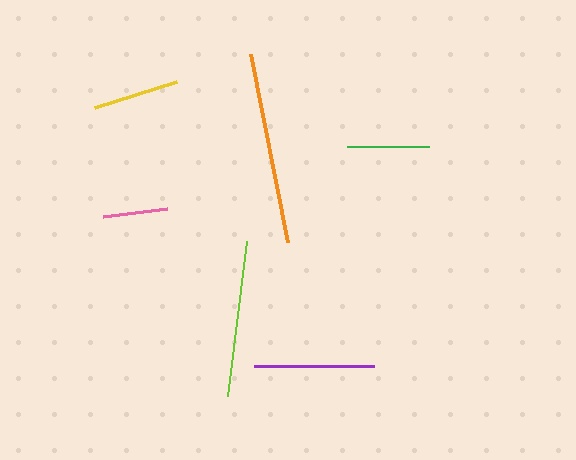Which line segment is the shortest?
The pink line is the shortest at approximately 65 pixels.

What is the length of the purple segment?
The purple segment is approximately 120 pixels long.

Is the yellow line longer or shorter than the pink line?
The yellow line is longer than the pink line.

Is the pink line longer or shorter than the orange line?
The orange line is longer than the pink line.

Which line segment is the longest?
The orange line is the longest at approximately 192 pixels.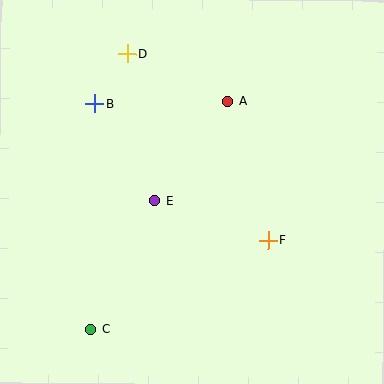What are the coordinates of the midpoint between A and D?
The midpoint between A and D is at (178, 78).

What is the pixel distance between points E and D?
The distance between E and D is 149 pixels.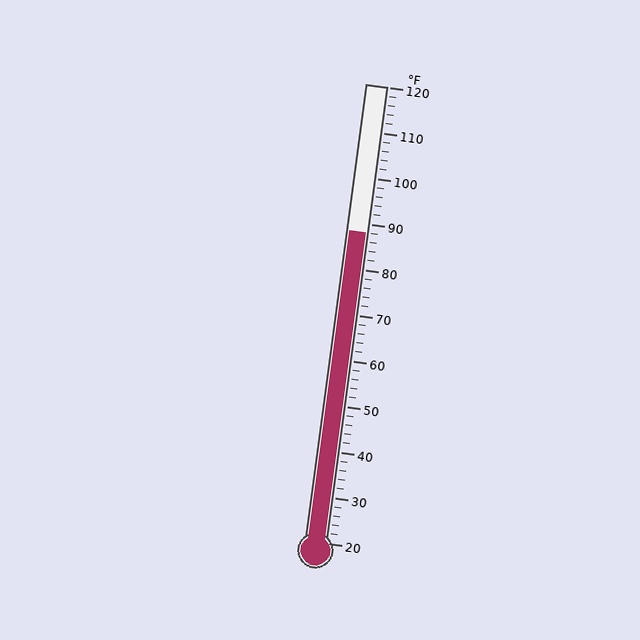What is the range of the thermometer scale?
The thermometer scale ranges from 20°F to 120°F.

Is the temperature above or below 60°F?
The temperature is above 60°F.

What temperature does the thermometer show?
The thermometer shows approximately 88°F.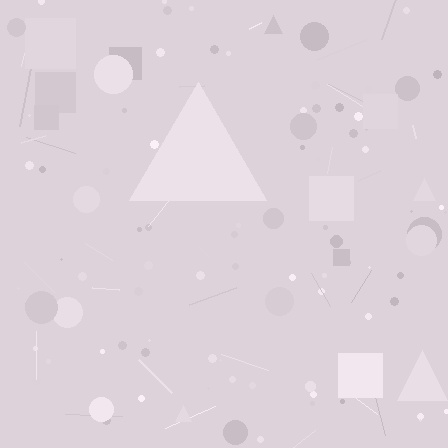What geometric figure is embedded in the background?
A triangle is embedded in the background.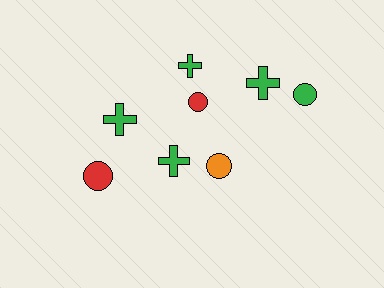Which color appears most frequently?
Green, with 5 objects.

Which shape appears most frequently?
Cross, with 4 objects.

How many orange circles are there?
There is 1 orange circle.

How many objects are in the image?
There are 8 objects.